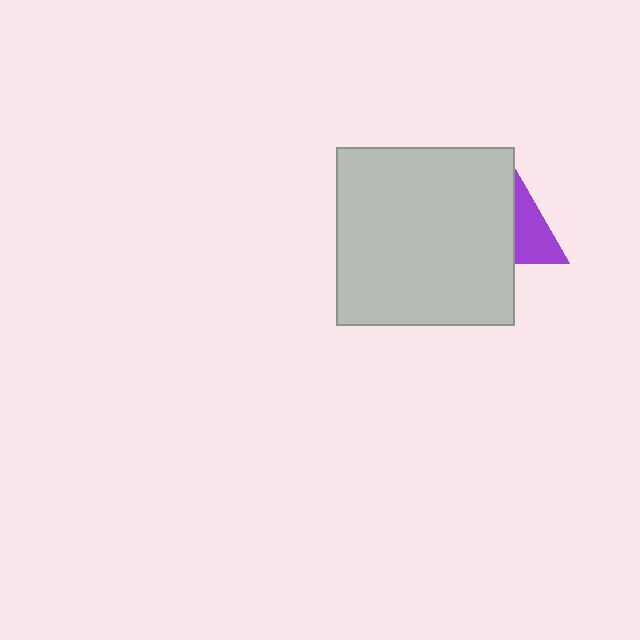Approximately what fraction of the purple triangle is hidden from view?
Roughly 67% of the purple triangle is hidden behind the light gray square.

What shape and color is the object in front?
The object in front is a light gray square.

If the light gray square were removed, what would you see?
You would see the complete purple triangle.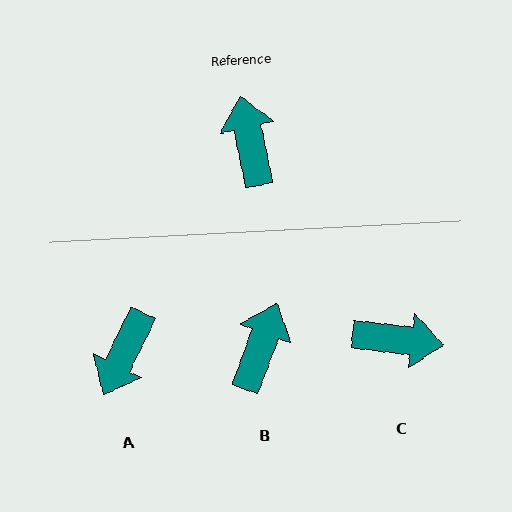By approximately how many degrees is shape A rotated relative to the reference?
Approximately 142 degrees counter-clockwise.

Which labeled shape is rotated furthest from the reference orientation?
A, about 142 degrees away.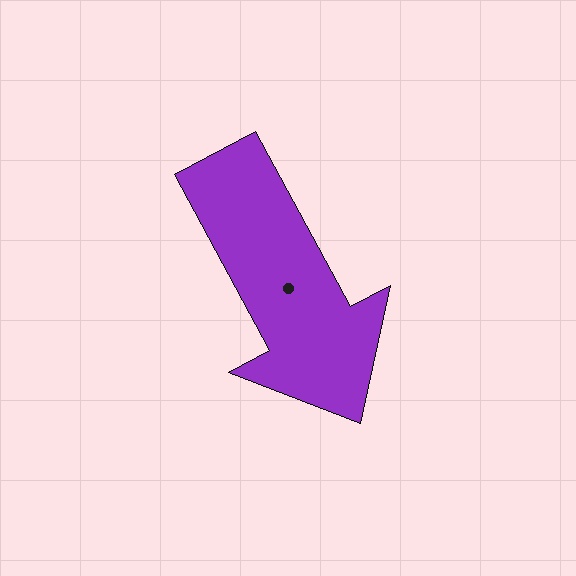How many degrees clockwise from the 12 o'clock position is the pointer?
Approximately 152 degrees.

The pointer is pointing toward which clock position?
Roughly 5 o'clock.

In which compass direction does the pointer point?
Southeast.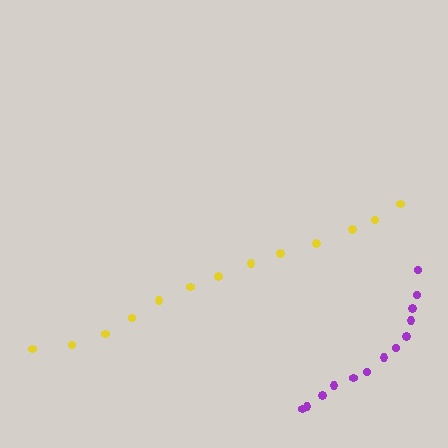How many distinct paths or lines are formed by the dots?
There are 2 distinct paths.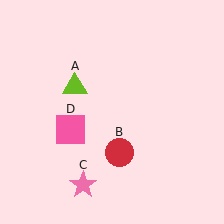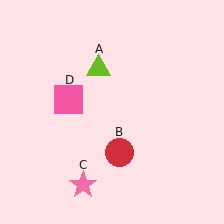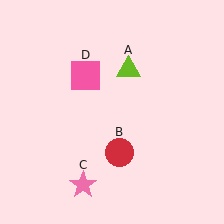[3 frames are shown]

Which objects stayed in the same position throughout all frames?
Red circle (object B) and pink star (object C) remained stationary.